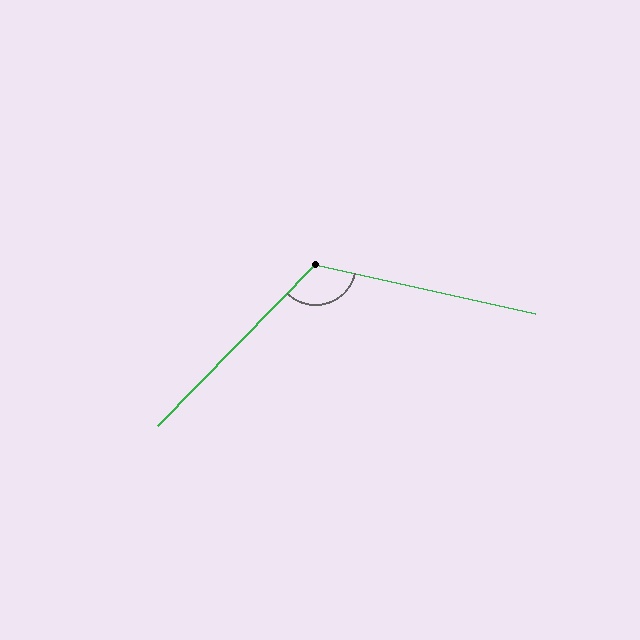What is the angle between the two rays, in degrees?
Approximately 122 degrees.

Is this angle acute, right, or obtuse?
It is obtuse.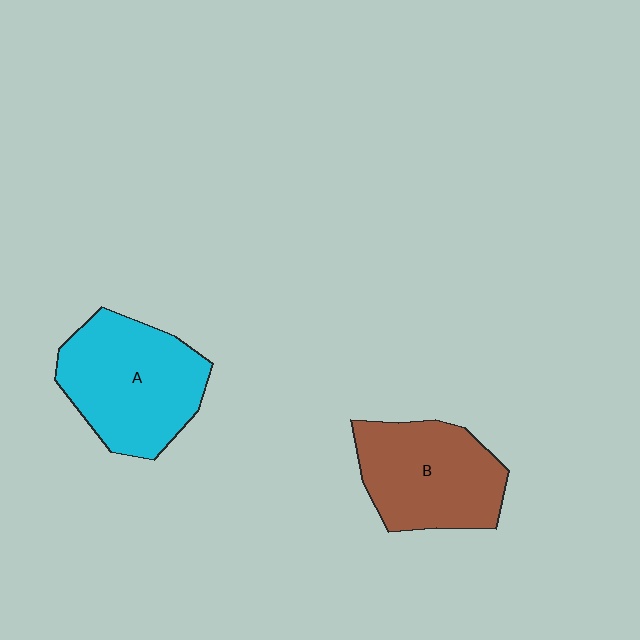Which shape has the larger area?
Shape A (cyan).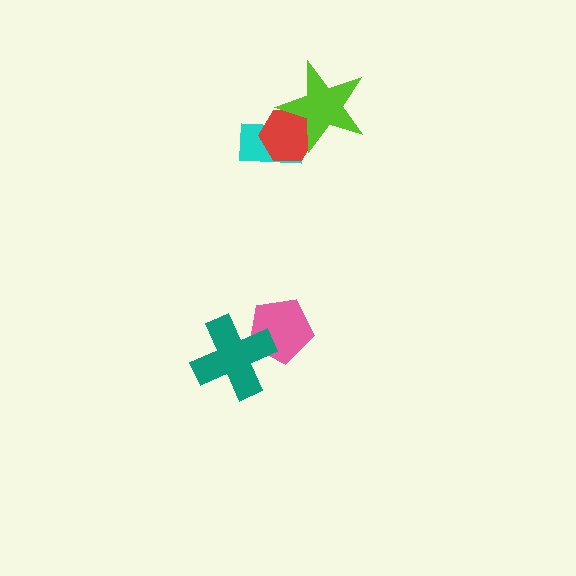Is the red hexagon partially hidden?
Yes, it is partially covered by another shape.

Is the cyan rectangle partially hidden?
Yes, it is partially covered by another shape.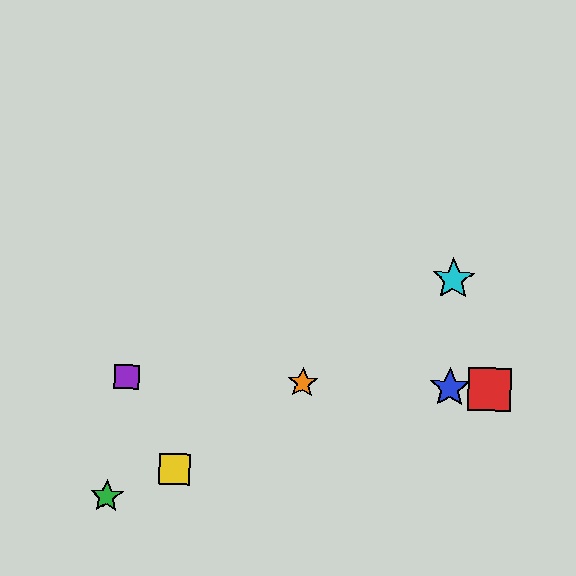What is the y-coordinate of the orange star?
The orange star is at y≈383.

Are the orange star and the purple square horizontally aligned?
Yes, both are at y≈383.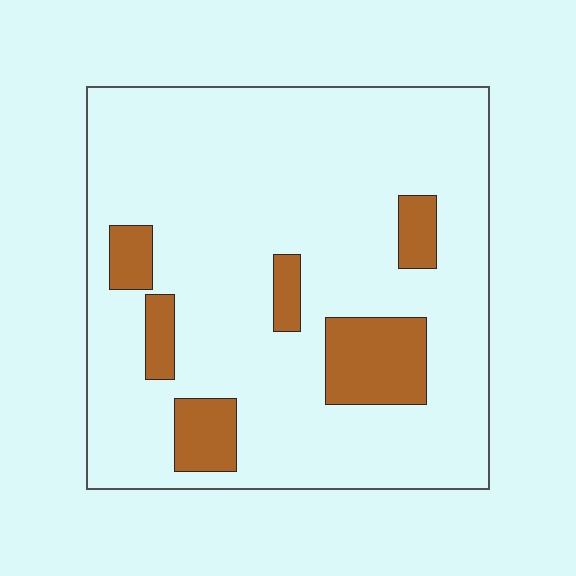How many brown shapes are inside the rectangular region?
6.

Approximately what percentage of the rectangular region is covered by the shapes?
Approximately 15%.